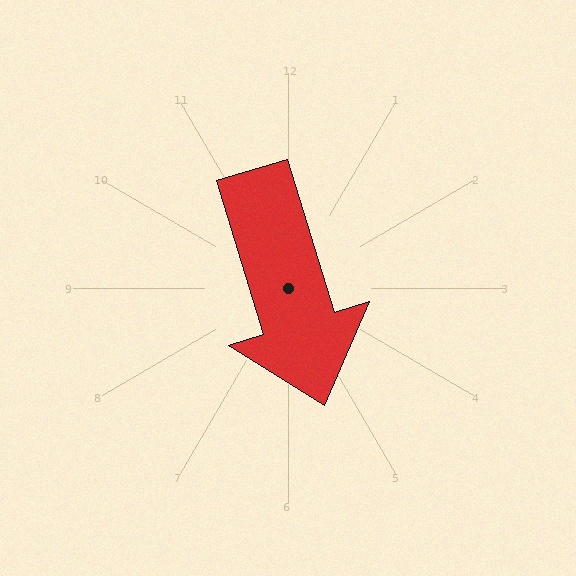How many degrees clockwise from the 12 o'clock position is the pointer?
Approximately 163 degrees.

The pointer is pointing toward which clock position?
Roughly 5 o'clock.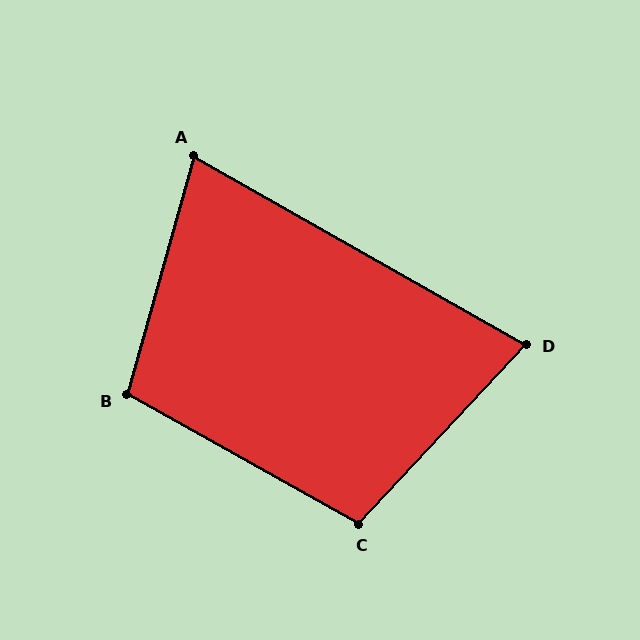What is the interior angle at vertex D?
Approximately 77 degrees (acute).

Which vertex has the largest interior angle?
C, at approximately 104 degrees.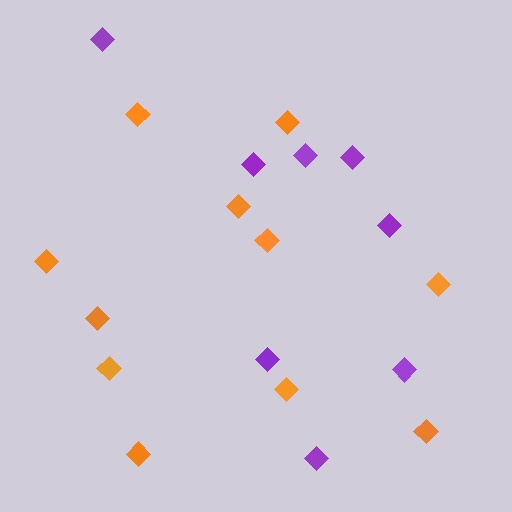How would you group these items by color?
There are 2 groups: one group of purple diamonds (8) and one group of orange diamonds (11).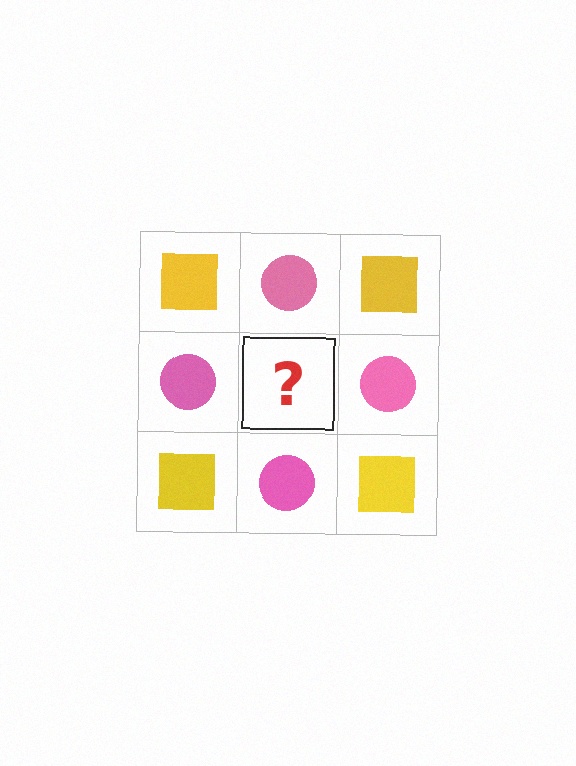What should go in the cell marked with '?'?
The missing cell should contain a yellow square.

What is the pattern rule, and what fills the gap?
The rule is that it alternates yellow square and pink circle in a checkerboard pattern. The gap should be filled with a yellow square.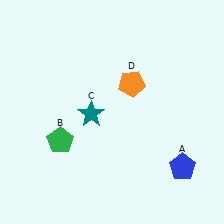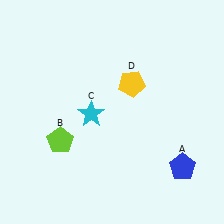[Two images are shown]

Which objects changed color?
B changed from green to lime. C changed from teal to cyan. D changed from orange to yellow.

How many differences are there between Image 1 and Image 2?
There are 3 differences between the two images.